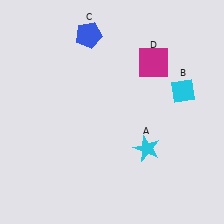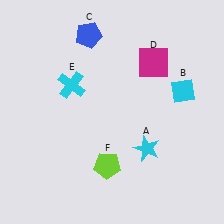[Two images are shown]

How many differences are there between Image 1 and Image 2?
There are 2 differences between the two images.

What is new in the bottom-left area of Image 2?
A lime pentagon (F) was added in the bottom-left area of Image 2.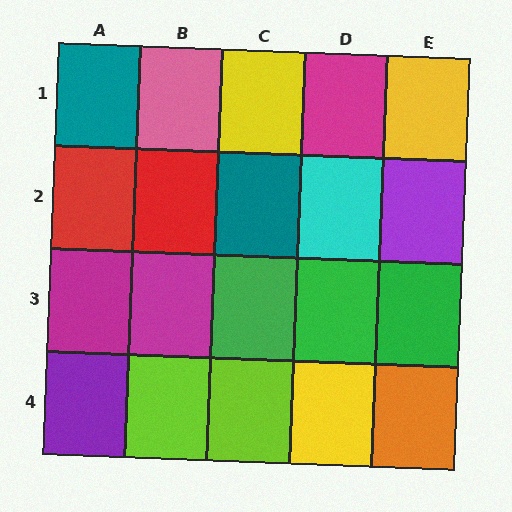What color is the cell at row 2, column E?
Purple.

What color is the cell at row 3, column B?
Magenta.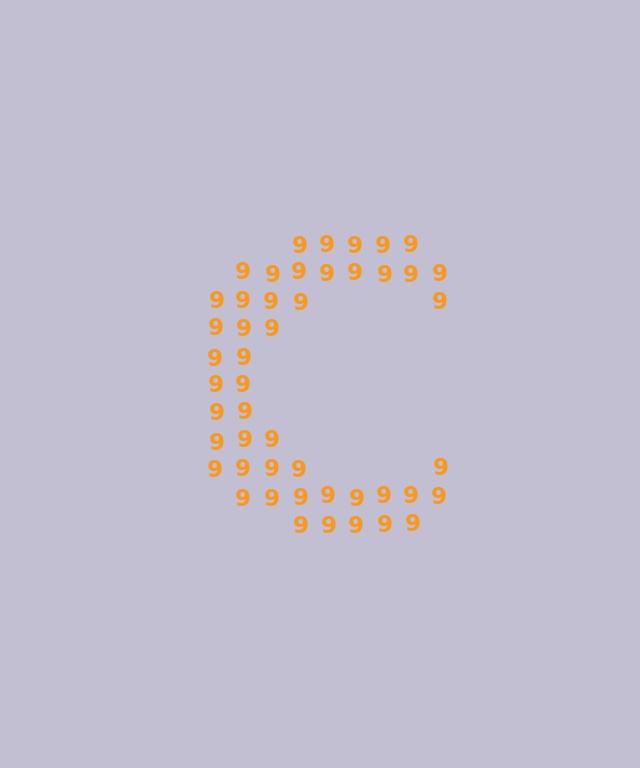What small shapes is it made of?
It is made of small digit 9's.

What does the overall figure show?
The overall figure shows the letter C.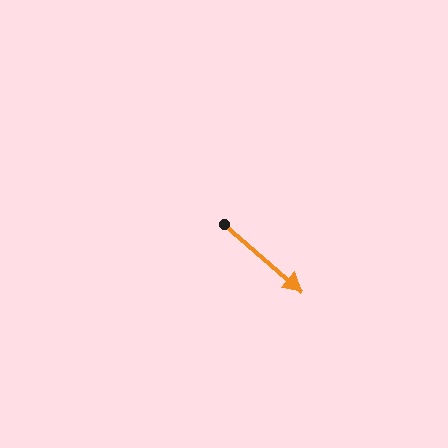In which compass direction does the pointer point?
Southeast.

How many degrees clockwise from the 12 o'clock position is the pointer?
Approximately 131 degrees.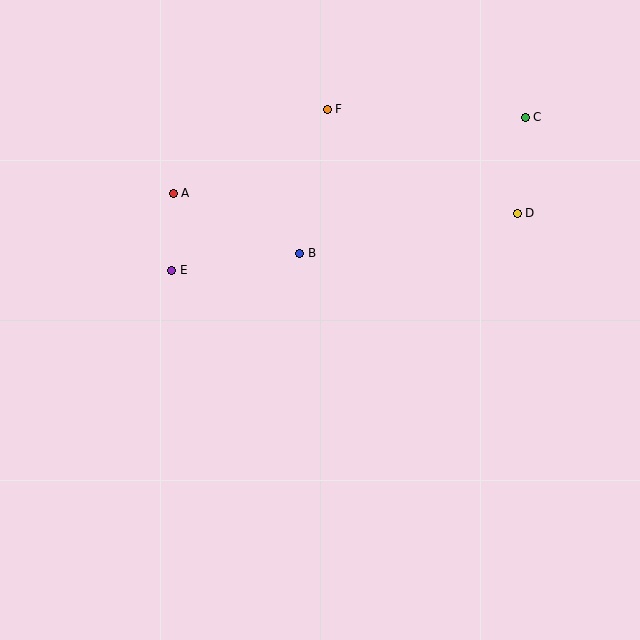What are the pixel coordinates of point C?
Point C is at (525, 117).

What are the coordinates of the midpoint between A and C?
The midpoint between A and C is at (349, 155).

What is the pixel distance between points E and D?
The distance between E and D is 350 pixels.